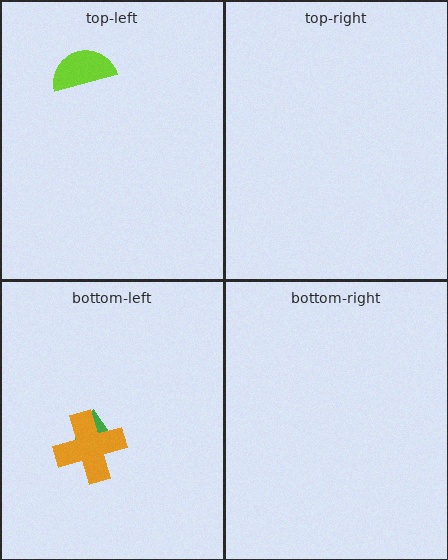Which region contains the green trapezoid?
The bottom-left region.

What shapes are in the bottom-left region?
The green trapezoid, the orange cross.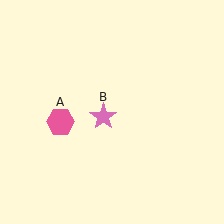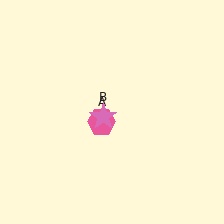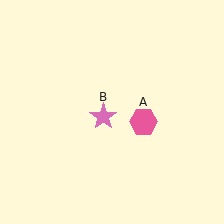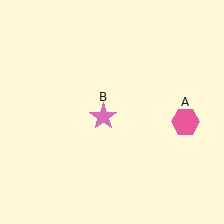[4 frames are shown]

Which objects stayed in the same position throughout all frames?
Pink star (object B) remained stationary.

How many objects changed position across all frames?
1 object changed position: pink hexagon (object A).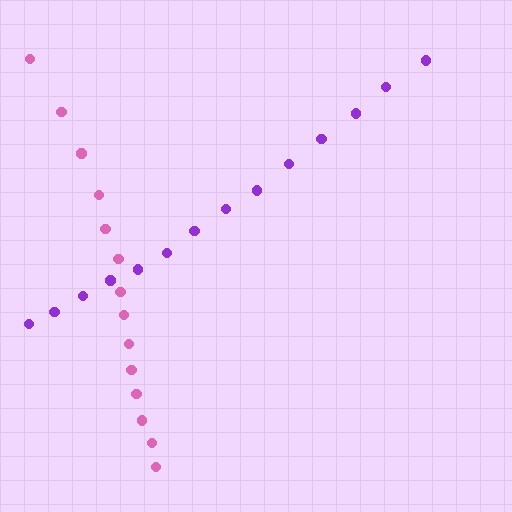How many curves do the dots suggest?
There are 2 distinct paths.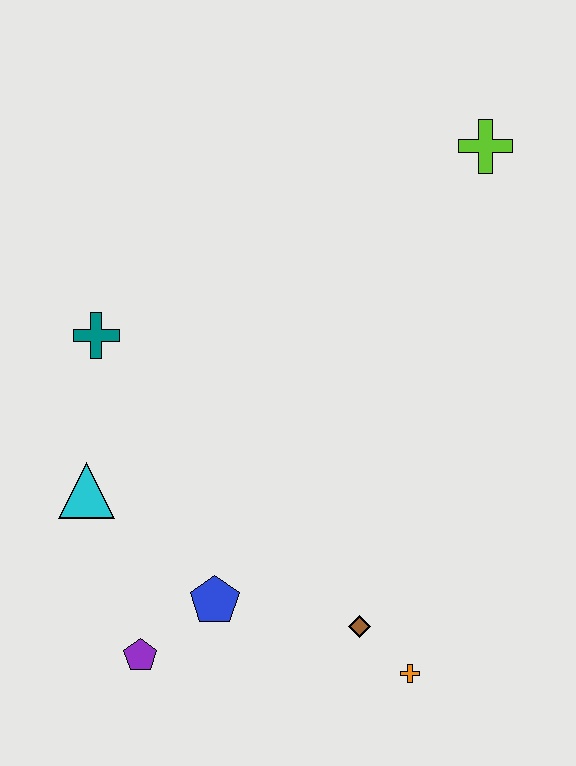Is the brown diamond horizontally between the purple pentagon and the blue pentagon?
No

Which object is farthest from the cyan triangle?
The lime cross is farthest from the cyan triangle.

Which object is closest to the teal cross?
The cyan triangle is closest to the teal cross.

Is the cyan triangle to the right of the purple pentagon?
No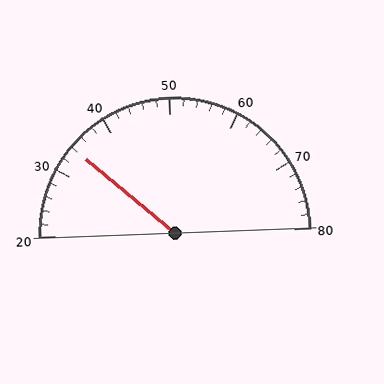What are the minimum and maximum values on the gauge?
The gauge ranges from 20 to 80.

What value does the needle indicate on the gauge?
The needle indicates approximately 34.